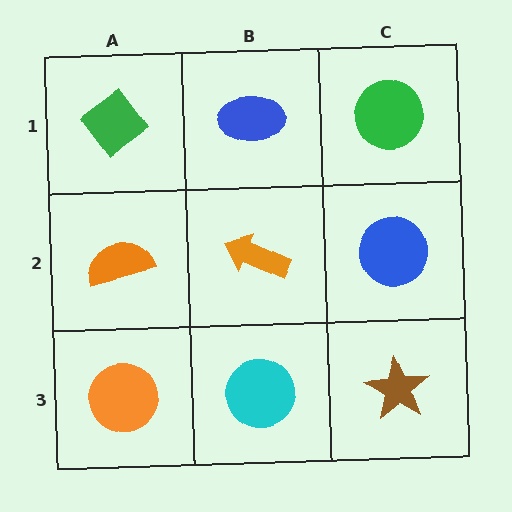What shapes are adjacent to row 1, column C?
A blue circle (row 2, column C), a blue ellipse (row 1, column B).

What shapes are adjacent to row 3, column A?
An orange semicircle (row 2, column A), a cyan circle (row 3, column B).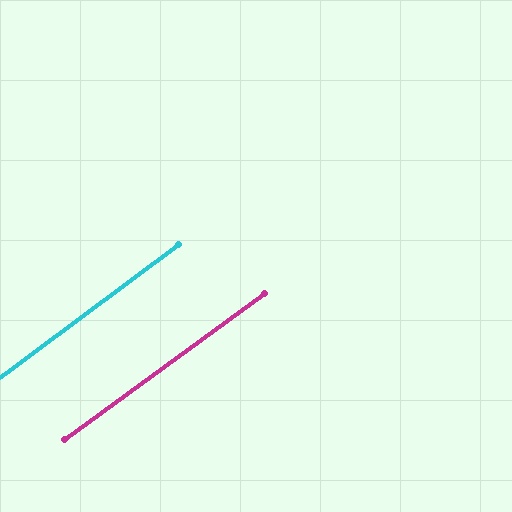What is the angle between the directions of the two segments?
Approximately 0 degrees.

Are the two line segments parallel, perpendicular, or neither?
Parallel — their directions differ by only 0.2°.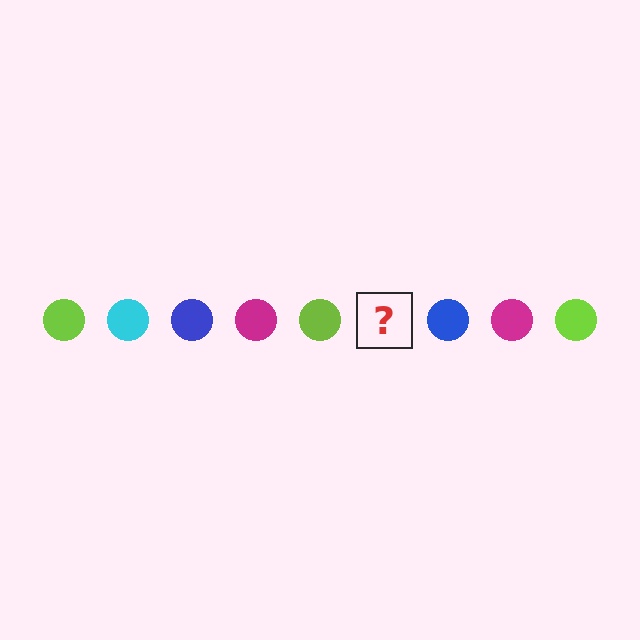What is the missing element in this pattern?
The missing element is a cyan circle.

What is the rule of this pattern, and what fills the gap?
The rule is that the pattern cycles through lime, cyan, blue, magenta circles. The gap should be filled with a cyan circle.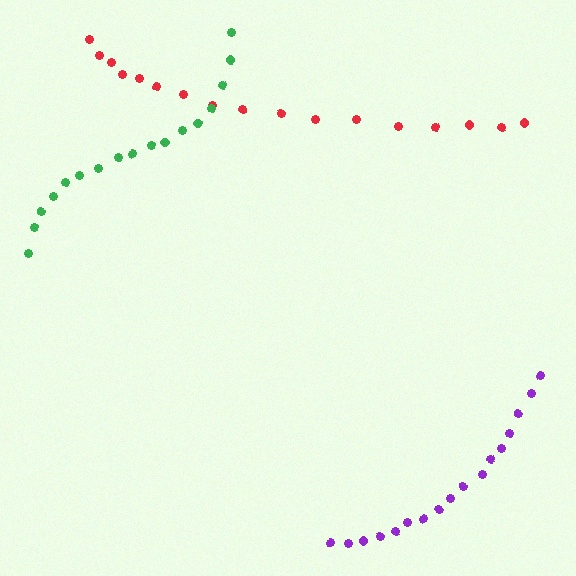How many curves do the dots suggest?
There are 3 distinct paths.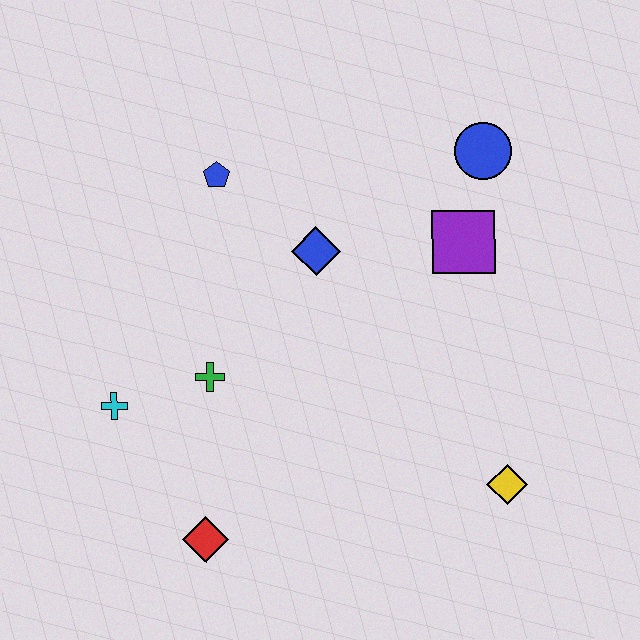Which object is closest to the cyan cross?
The green cross is closest to the cyan cross.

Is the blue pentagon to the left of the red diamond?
No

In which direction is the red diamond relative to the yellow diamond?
The red diamond is to the left of the yellow diamond.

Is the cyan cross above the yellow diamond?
Yes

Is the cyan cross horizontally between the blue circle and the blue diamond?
No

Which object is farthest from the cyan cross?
The blue circle is farthest from the cyan cross.